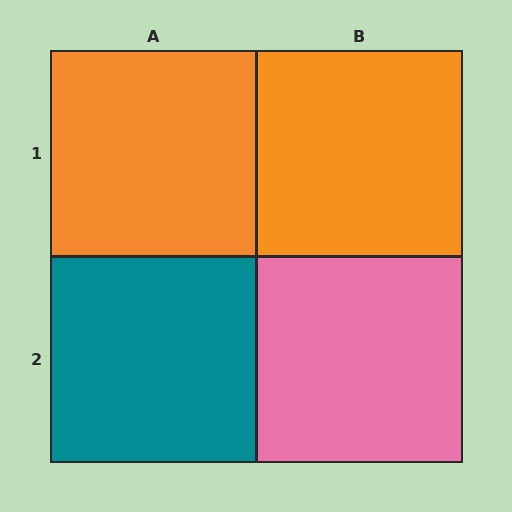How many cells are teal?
1 cell is teal.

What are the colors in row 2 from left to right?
Teal, pink.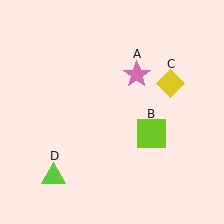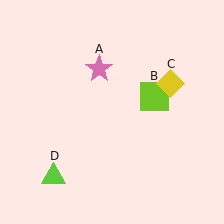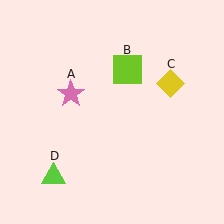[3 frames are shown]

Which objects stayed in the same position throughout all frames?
Yellow diamond (object C) and lime triangle (object D) remained stationary.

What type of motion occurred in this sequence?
The pink star (object A), lime square (object B) rotated counterclockwise around the center of the scene.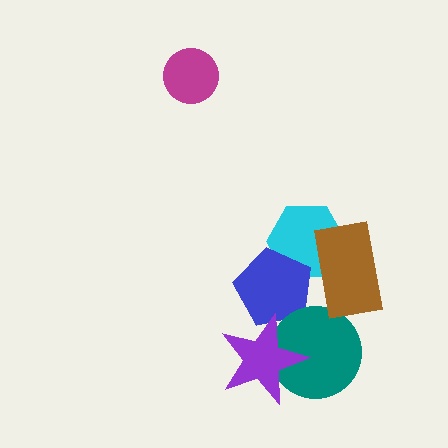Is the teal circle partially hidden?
Yes, it is partially covered by another shape.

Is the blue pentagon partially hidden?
Yes, it is partially covered by another shape.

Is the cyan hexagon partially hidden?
Yes, it is partially covered by another shape.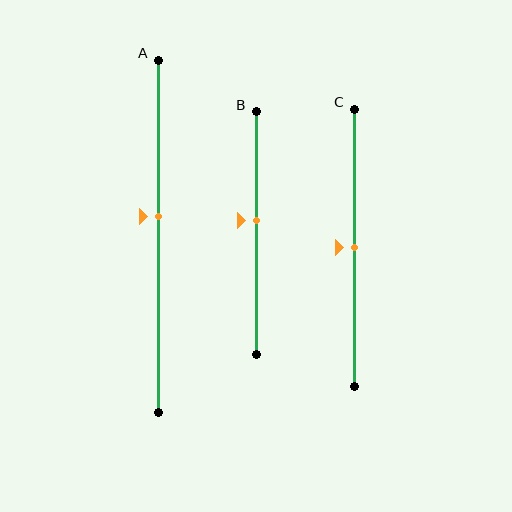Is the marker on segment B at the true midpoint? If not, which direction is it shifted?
No, the marker on segment B is shifted upward by about 5% of the segment length.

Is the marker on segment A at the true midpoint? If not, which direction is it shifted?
No, the marker on segment A is shifted upward by about 6% of the segment length.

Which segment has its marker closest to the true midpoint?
Segment C has its marker closest to the true midpoint.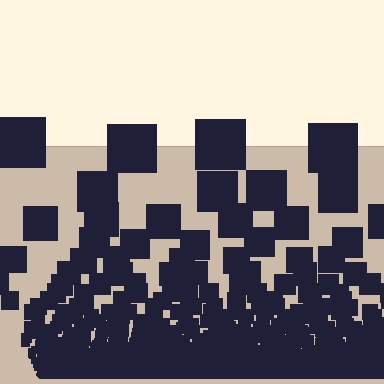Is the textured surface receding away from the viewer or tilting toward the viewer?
The surface appears to tilt toward the viewer. Texture elements get larger and sparser toward the top.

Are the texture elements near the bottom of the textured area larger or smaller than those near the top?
Smaller. The gradient is inverted — elements near the bottom are smaller and denser.